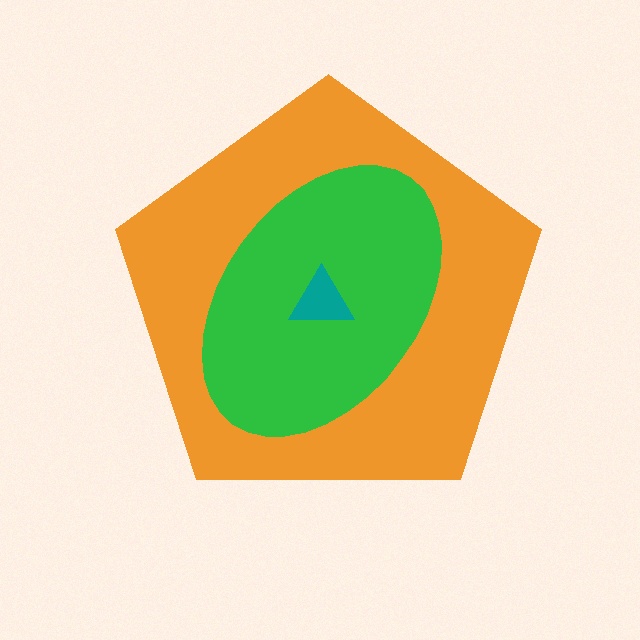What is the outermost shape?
The orange pentagon.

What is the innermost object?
The teal triangle.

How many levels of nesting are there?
3.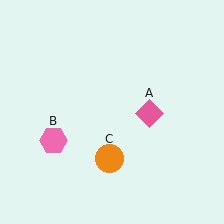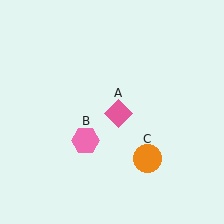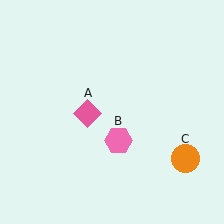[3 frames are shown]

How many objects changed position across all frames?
3 objects changed position: pink diamond (object A), pink hexagon (object B), orange circle (object C).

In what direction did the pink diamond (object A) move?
The pink diamond (object A) moved left.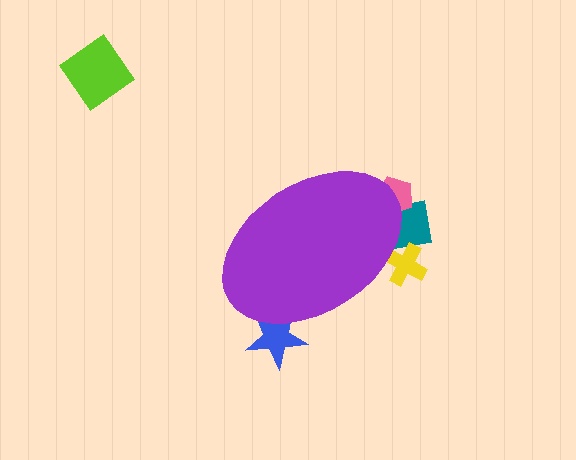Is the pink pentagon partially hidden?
Yes, the pink pentagon is partially hidden behind the purple ellipse.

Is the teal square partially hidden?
Yes, the teal square is partially hidden behind the purple ellipse.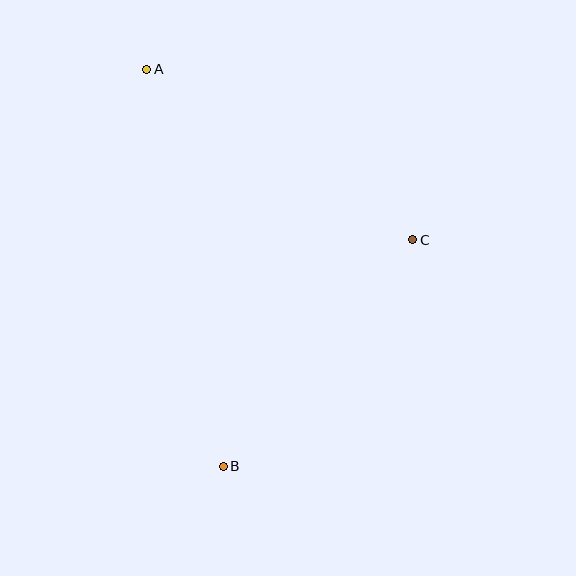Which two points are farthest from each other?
Points A and B are farthest from each other.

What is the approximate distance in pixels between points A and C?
The distance between A and C is approximately 316 pixels.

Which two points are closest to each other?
Points B and C are closest to each other.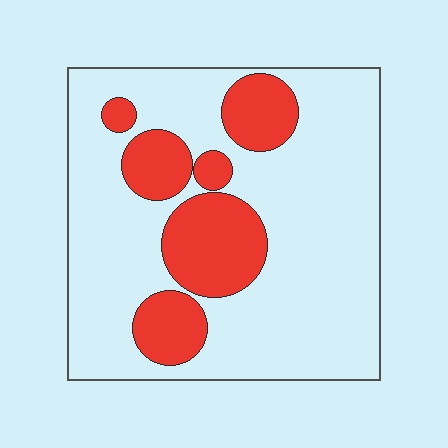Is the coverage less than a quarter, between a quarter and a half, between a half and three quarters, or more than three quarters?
Less than a quarter.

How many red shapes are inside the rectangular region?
6.